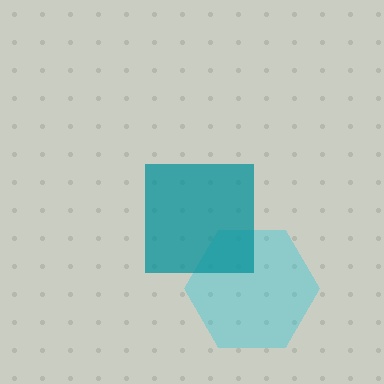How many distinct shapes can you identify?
There are 2 distinct shapes: a cyan hexagon, a teal square.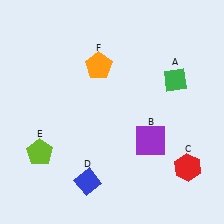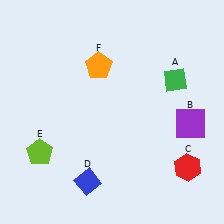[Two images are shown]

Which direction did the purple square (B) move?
The purple square (B) moved right.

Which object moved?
The purple square (B) moved right.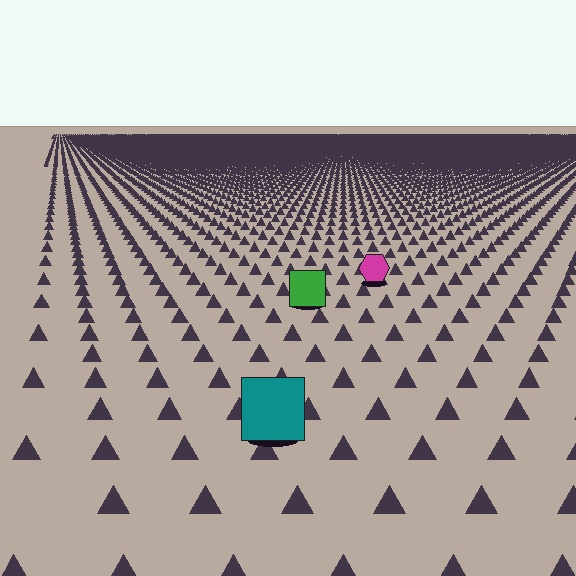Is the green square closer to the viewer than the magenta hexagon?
Yes. The green square is closer — you can tell from the texture gradient: the ground texture is coarser near it.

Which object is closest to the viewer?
The teal square is closest. The texture marks near it are larger and more spread out.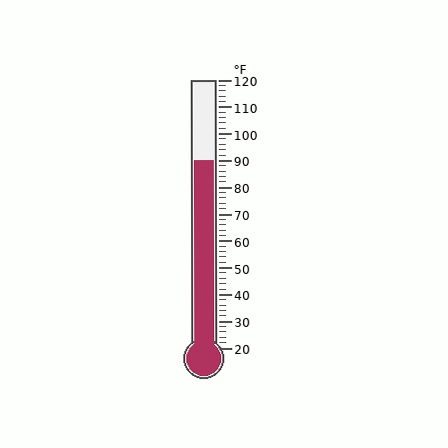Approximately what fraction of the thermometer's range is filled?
The thermometer is filled to approximately 70% of its range.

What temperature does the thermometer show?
The thermometer shows approximately 90°F.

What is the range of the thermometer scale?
The thermometer scale ranges from 20°F to 120°F.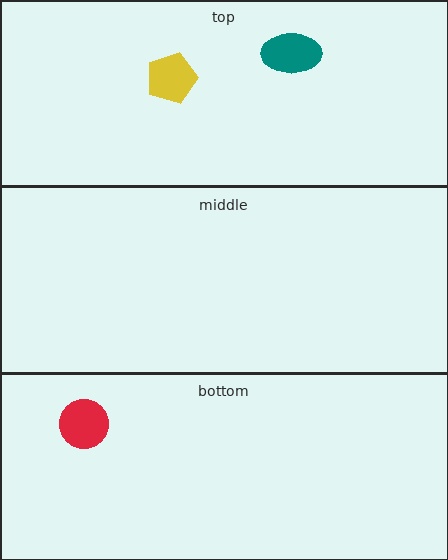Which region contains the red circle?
The bottom region.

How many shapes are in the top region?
2.